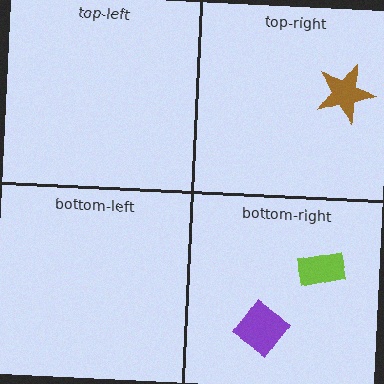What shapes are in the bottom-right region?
The purple diamond, the lime rectangle.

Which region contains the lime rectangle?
The bottom-right region.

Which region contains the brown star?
The top-right region.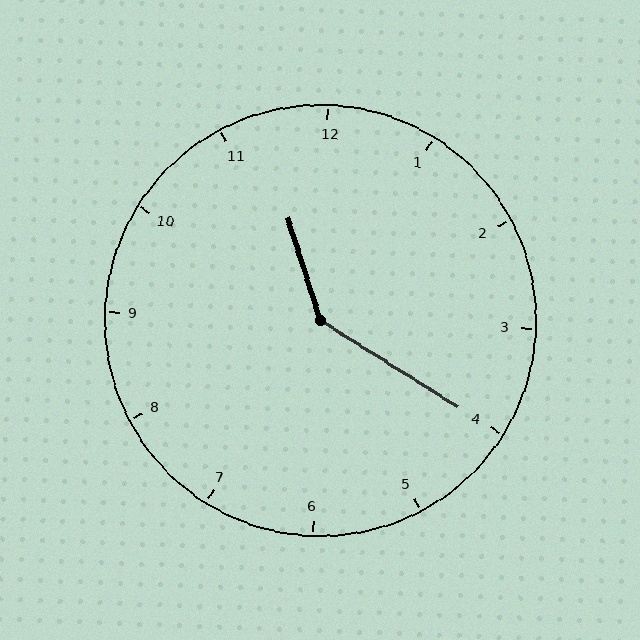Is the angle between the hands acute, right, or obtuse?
It is obtuse.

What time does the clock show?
11:20.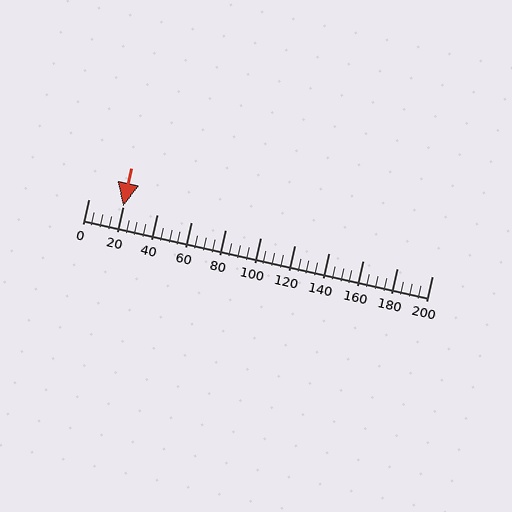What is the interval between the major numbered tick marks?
The major tick marks are spaced 20 units apart.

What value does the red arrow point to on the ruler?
The red arrow points to approximately 20.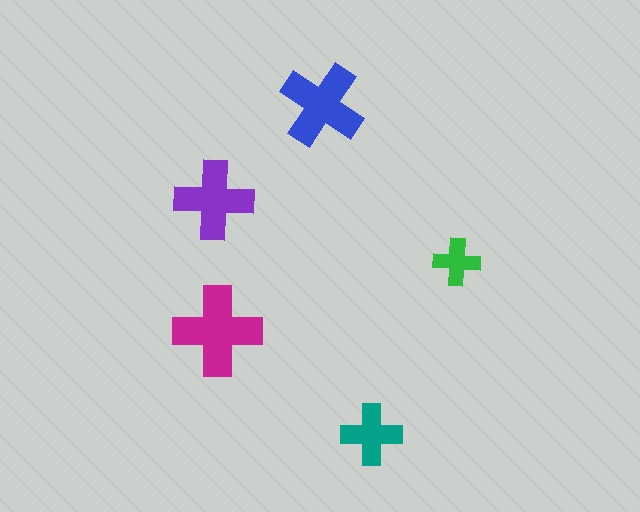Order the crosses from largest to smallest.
the magenta one, the blue one, the purple one, the teal one, the green one.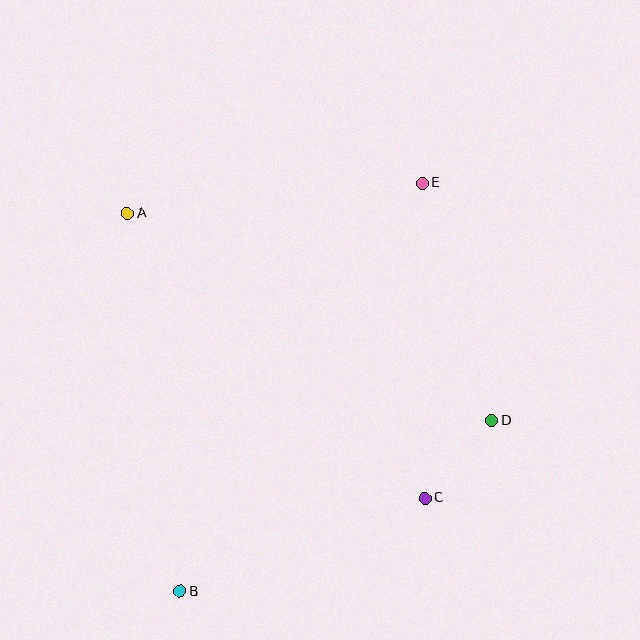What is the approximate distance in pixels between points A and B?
The distance between A and B is approximately 382 pixels.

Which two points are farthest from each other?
Points B and E are farthest from each other.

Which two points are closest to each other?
Points C and D are closest to each other.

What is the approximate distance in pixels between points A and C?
The distance between A and C is approximately 412 pixels.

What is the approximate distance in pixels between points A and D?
The distance between A and D is approximately 419 pixels.